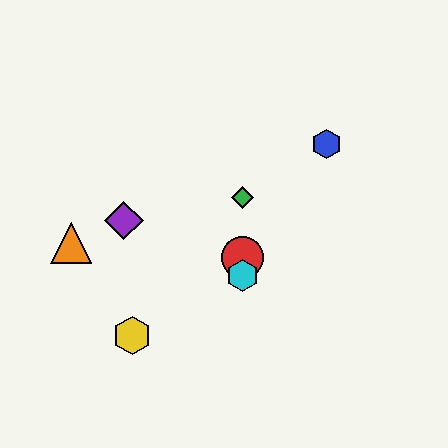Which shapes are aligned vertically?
The red circle, the green diamond, the cyan hexagon are aligned vertically.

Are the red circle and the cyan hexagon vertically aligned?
Yes, both are at x≈243.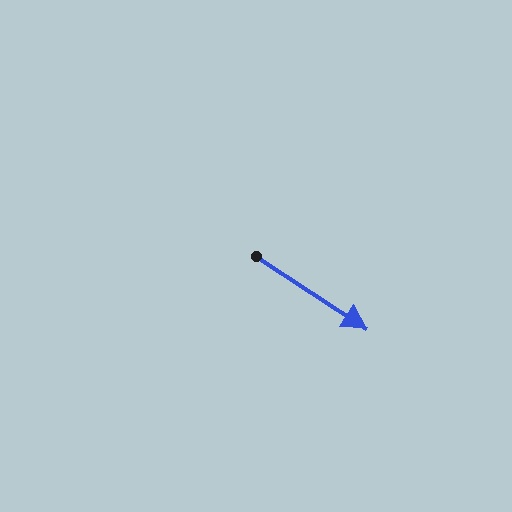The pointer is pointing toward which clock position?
Roughly 4 o'clock.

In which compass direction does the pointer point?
Southeast.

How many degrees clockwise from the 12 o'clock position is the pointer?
Approximately 123 degrees.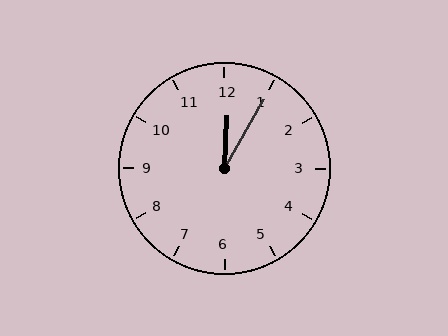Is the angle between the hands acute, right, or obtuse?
It is acute.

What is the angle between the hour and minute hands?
Approximately 28 degrees.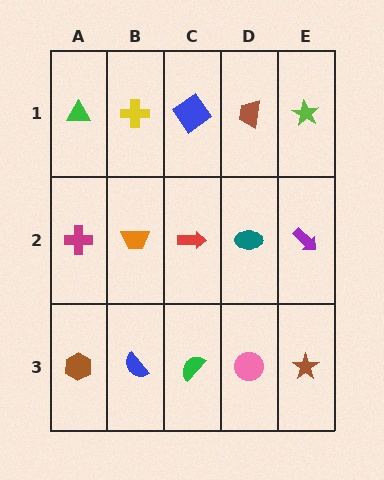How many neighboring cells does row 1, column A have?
2.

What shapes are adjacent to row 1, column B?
An orange trapezoid (row 2, column B), a green triangle (row 1, column A), a blue diamond (row 1, column C).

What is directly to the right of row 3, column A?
A blue semicircle.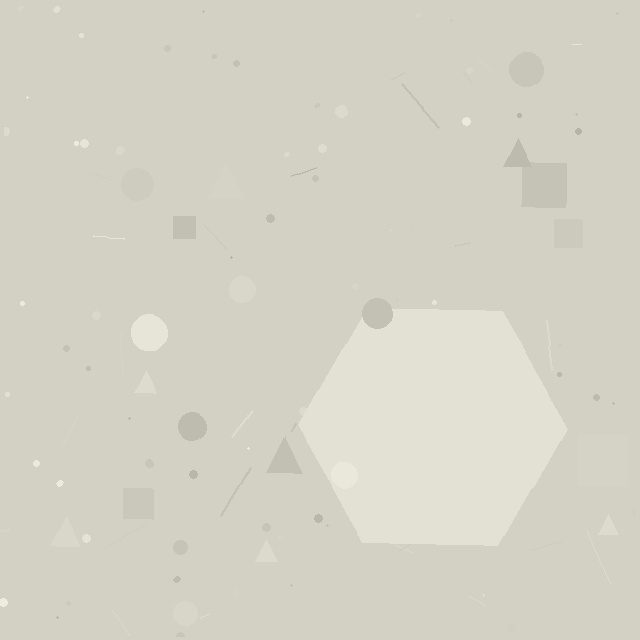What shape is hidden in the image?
A hexagon is hidden in the image.